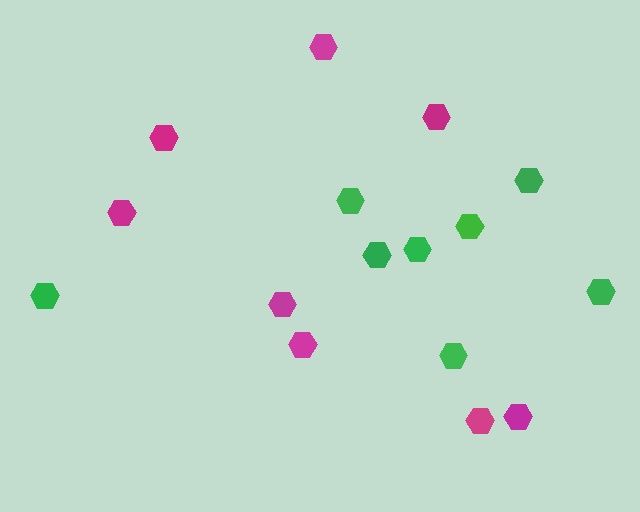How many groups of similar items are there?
There are 2 groups: one group of green hexagons (8) and one group of magenta hexagons (8).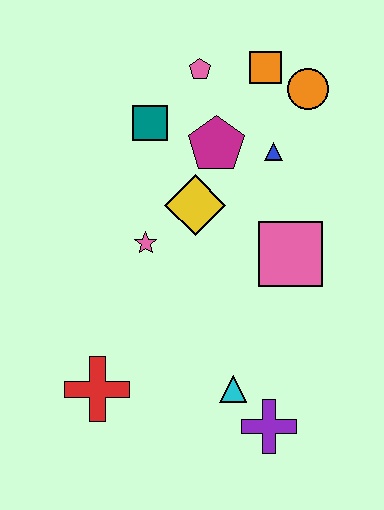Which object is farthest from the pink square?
The red cross is farthest from the pink square.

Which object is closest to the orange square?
The orange circle is closest to the orange square.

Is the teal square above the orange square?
No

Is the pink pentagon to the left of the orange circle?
Yes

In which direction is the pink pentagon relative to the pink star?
The pink pentagon is above the pink star.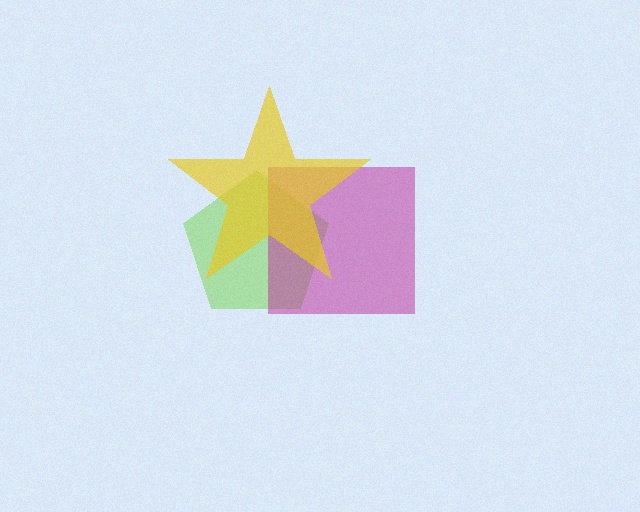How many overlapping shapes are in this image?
There are 3 overlapping shapes in the image.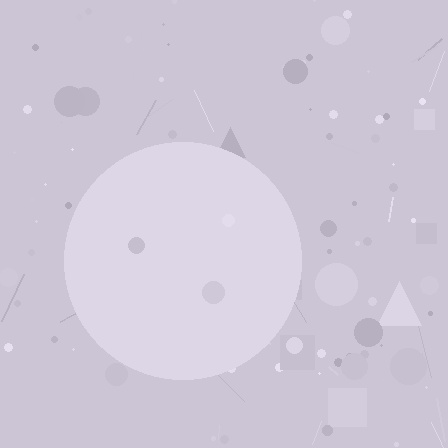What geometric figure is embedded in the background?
A circle is embedded in the background.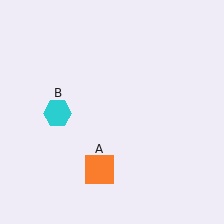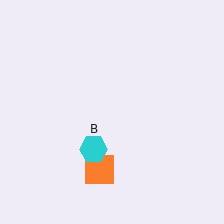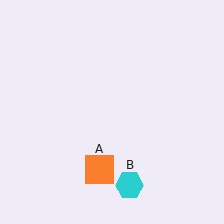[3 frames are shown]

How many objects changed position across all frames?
1 object changed position: cyan hexagon (object B).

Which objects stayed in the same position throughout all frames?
Orange square (object A) remained stationary.